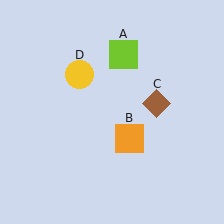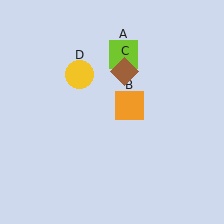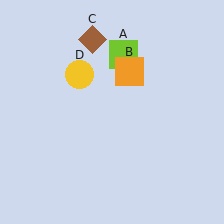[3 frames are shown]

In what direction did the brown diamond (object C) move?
The brown diamond (object C) moved up and to the left.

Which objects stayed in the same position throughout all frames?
Lime square (object A) and yellow circle (object D) remained stationary.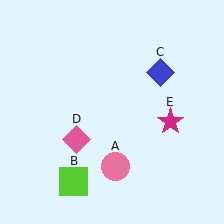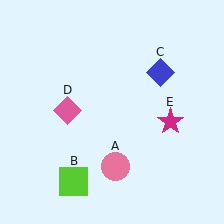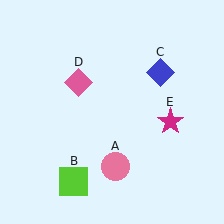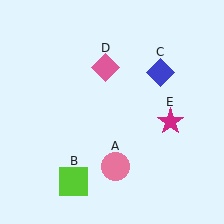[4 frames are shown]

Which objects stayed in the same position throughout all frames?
Pink circle (object A) and lime square (object B) and blue diamond (object C) and magenta star (object E) remained stationary.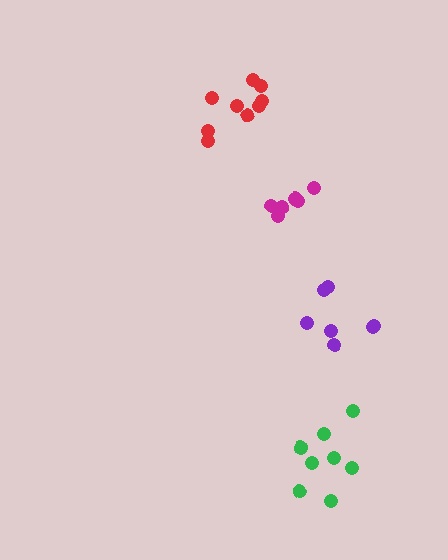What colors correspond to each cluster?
The clusters are colored: green, magenta, purple, red.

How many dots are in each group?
Group 1: 8 dots, Group 2: 6 dots, Group 3: 7 dots, Group 4: 9 dots (30 total).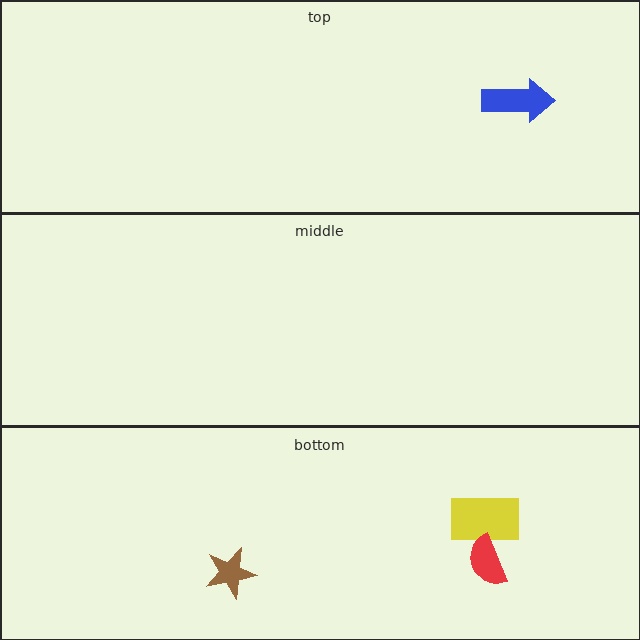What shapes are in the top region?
The blue arrow.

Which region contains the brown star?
The bottom region.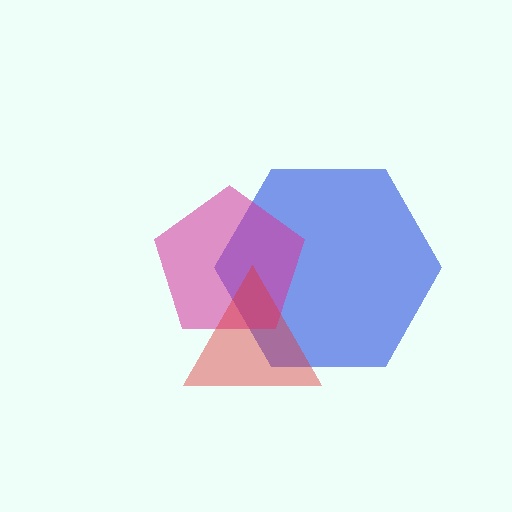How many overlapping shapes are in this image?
There are 3 overlapping shapes in the image.